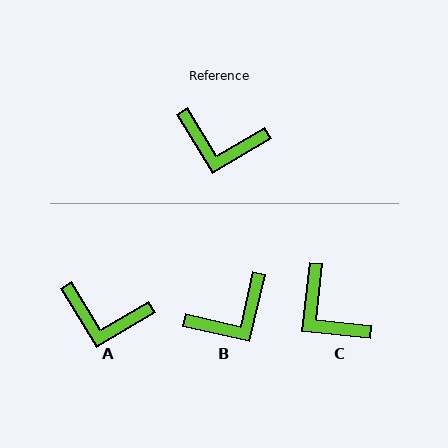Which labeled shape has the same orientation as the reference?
A.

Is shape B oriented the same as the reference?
No, it is off by about 46 degrees.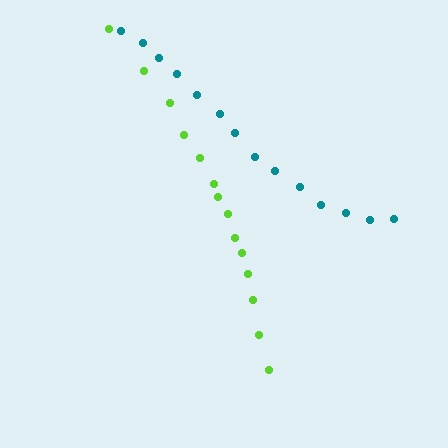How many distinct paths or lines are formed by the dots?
There are 2 distinct paths.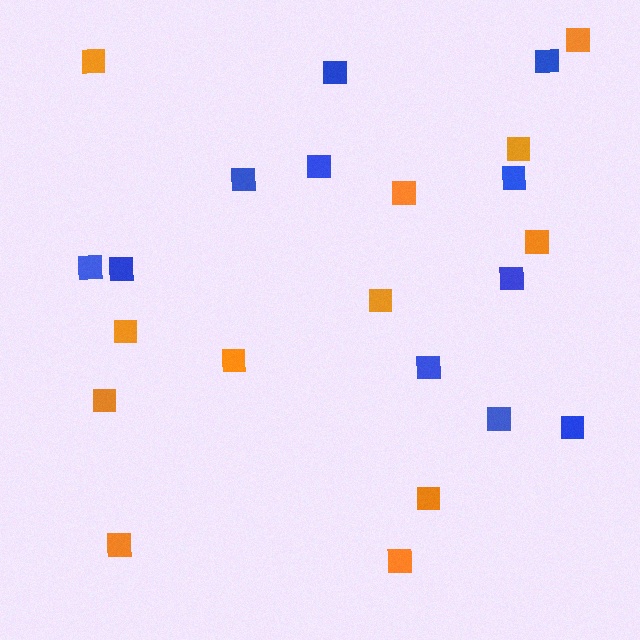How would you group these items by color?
There are 2 groups: one group of orange squares (12) and one group of blue squares (11).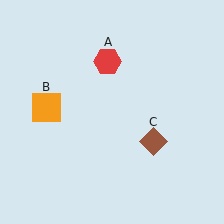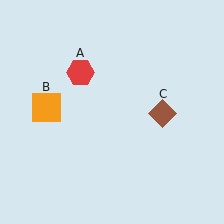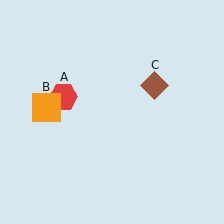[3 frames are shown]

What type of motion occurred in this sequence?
The red hexagon (object A), brown diamond (object C) rotated counterclockwise around the center of the scene.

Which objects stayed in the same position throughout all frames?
Orange square (object B) remained stationary.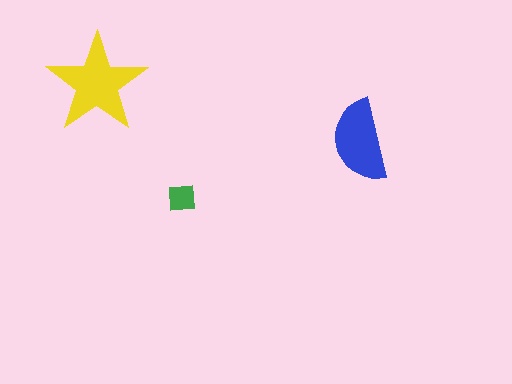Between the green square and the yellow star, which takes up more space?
The yellow star.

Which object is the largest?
The yellow star.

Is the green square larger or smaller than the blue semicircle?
Smaller.